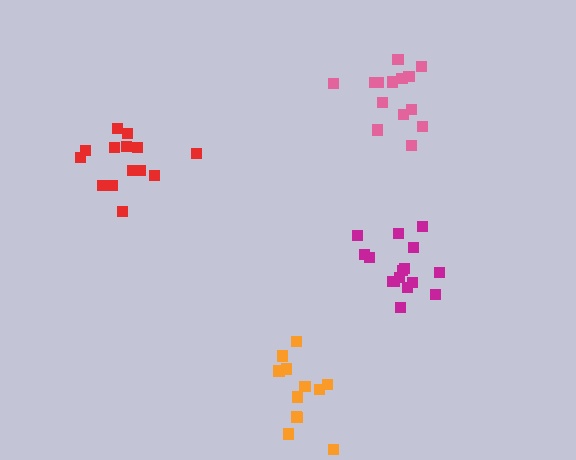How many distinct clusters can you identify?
There are 4 distinct clusters.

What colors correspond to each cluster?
The clusters are colored: pink, red, orange, magenta.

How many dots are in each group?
Group 1: 14 dots, Group 2: 15 dots, Group 3: 13 dots, Group 4: 16 dots (58 total).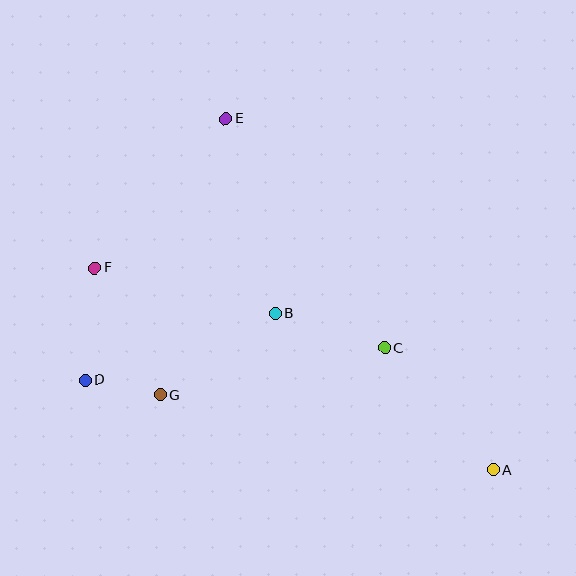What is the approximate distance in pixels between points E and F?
The distance between E and F is approximately 198 pixels.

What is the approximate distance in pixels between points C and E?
The distance between C and E is approximately 279 pixels.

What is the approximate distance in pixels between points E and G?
The distance between E and G is approximately 284 pixels.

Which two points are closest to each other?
Points D and G are closest to each other.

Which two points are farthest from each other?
Points A and F are farthest from each other.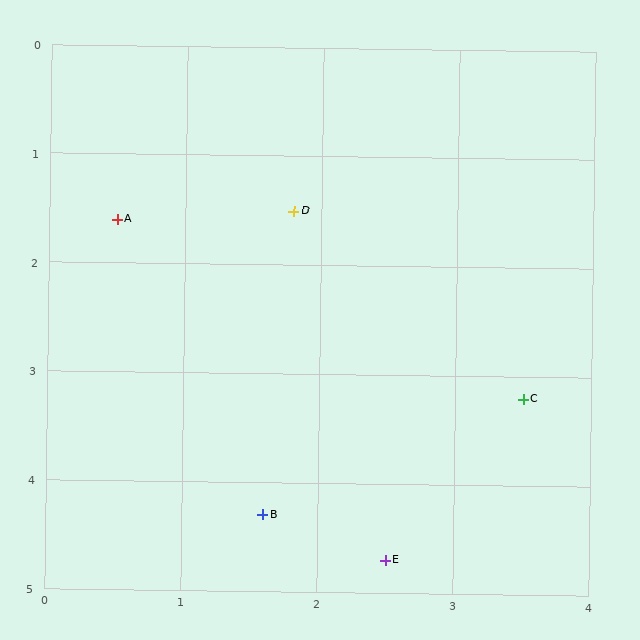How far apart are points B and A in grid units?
Points B and A are about 2.9 grid units apart.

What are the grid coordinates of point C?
Point C is at approximately (3.5, 3.2).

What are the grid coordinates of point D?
Point D is at approximately (1.8, 1.5).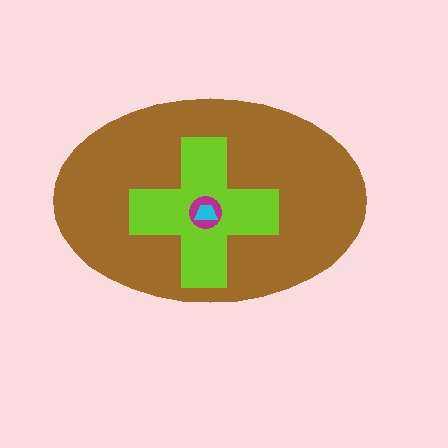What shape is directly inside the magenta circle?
The cyan trapezoid.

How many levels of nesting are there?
4.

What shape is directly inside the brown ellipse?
The lime cross.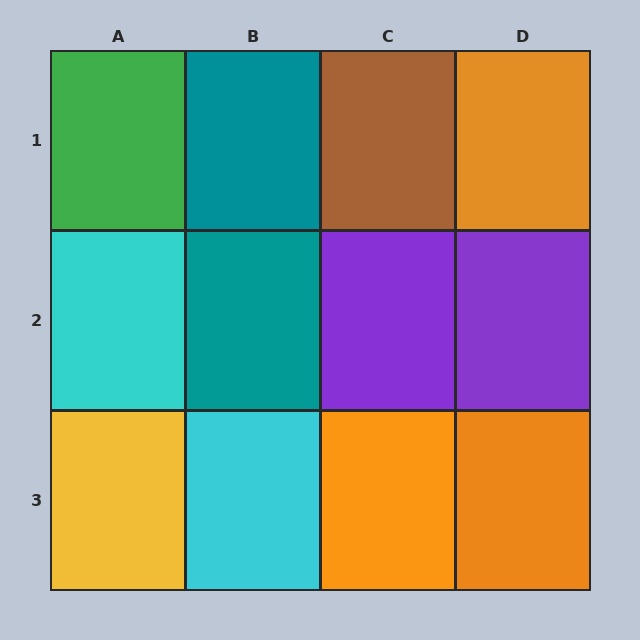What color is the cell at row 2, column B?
Teal.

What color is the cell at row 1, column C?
Brown.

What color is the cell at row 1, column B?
Teal.